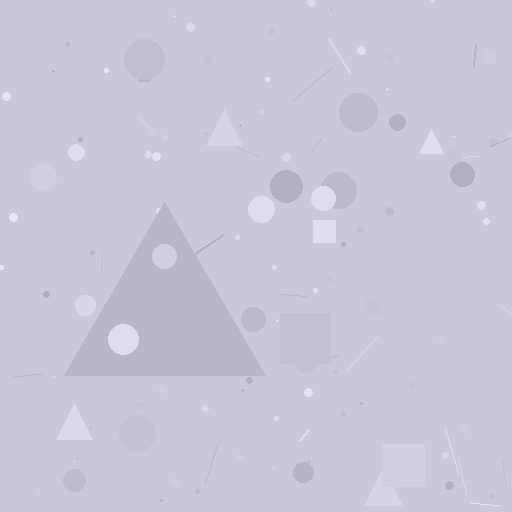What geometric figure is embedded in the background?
A triangle is embedded in the background.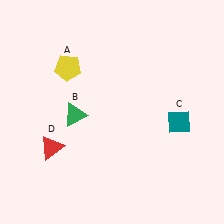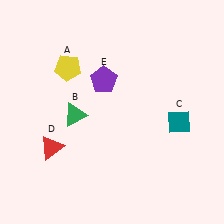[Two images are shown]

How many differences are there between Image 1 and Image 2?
There is 1 difference between the two images.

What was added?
A purple pentagon (E) was added in Image 2.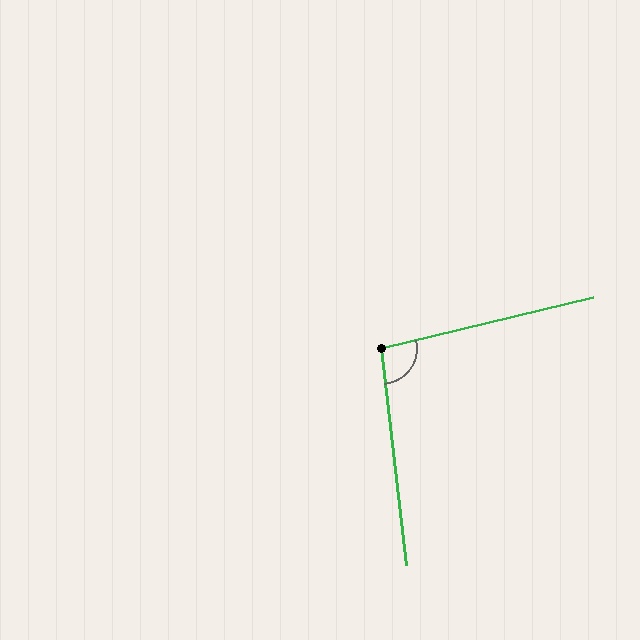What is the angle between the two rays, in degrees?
Approximately 97 degrees.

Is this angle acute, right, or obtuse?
It is obtuse.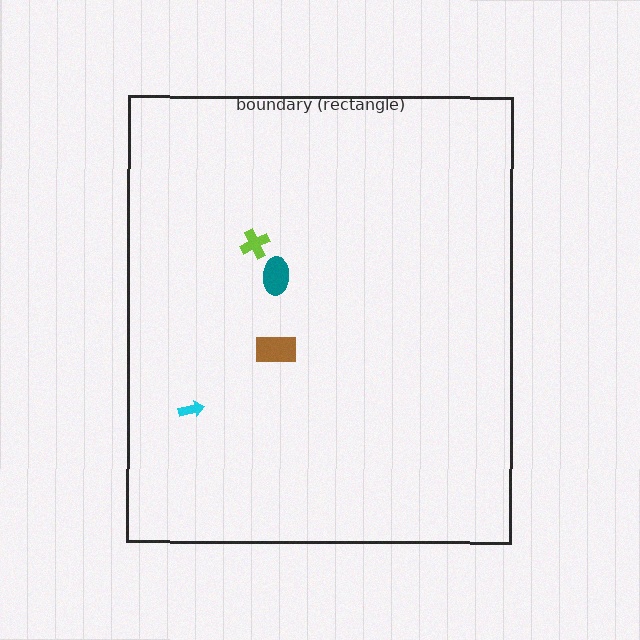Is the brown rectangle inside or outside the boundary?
Inside.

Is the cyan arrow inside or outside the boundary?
Inside.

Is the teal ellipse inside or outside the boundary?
Inside.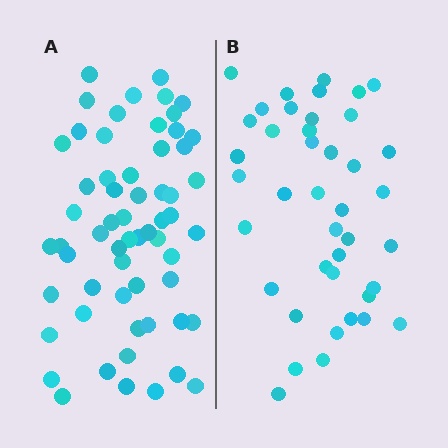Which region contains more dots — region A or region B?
Region A (the left region) has more dots.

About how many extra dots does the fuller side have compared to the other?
Region A has approximately 20 more dots than region B.